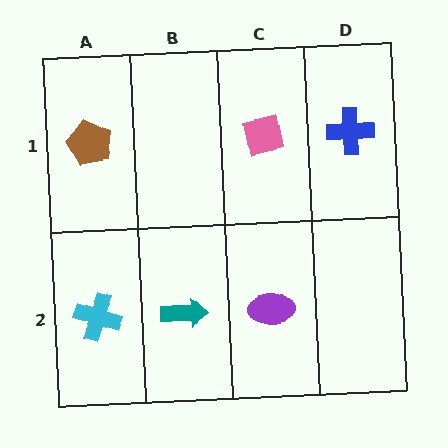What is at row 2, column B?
A teal arrow.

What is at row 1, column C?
A pink square.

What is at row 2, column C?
A purple ellipse.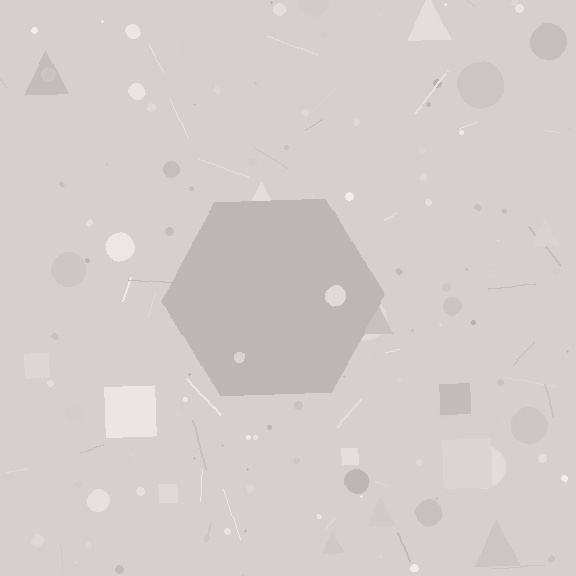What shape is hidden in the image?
A hexagon is hidden in the image.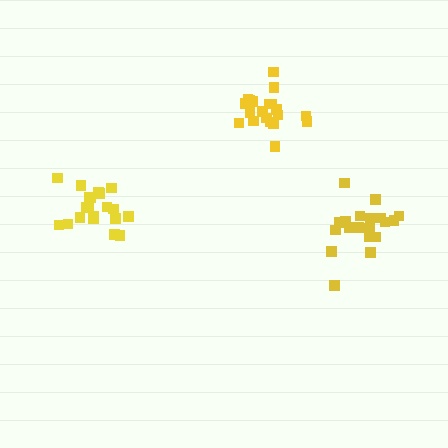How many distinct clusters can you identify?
There are 3 distinct clusters.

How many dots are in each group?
Group 1: 19 dots, Group 2: 20 dots, Group 3: 20 dots (59 total).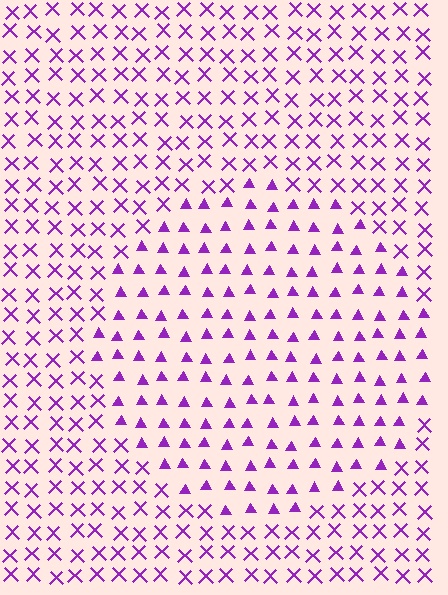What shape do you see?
I see a circle.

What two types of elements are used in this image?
The image uses triangles inside the circle region and X marks outside it.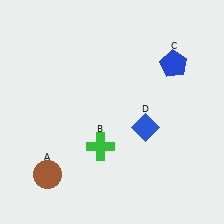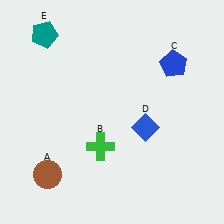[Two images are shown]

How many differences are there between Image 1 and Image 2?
There is 1 difference between the two images.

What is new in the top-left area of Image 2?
A teal pentagon (E) was added in the top-left area of Image 2.